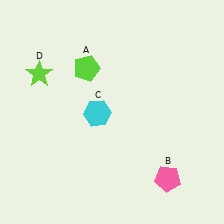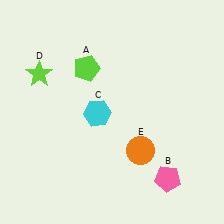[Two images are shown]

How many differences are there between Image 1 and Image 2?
There is 1 difference between the two images.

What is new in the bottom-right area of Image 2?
An orange circle (E) was added in the bottom-right area of Image 2.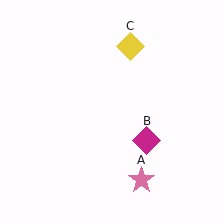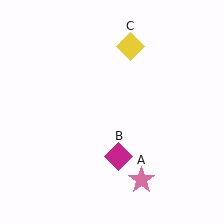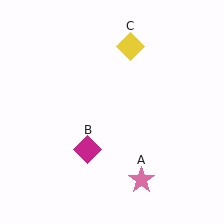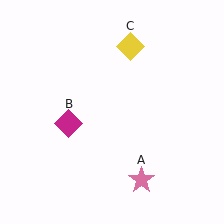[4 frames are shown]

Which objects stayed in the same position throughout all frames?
Pink star (object A) and yellow diamond (object C) remained stationary.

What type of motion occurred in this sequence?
The magenta diamond (object B) rotated clockwise around the center of the scene.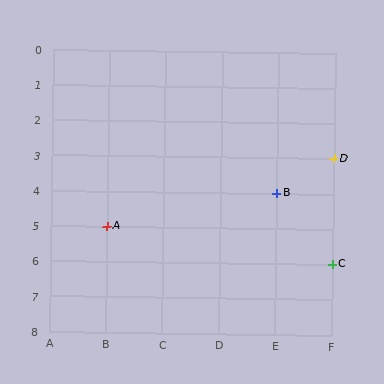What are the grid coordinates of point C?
Point C is at grid coordinates (F, 6).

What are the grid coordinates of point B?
Point B is at grid coordinates (E, 4).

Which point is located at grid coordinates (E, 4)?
Point B is at (E, 4).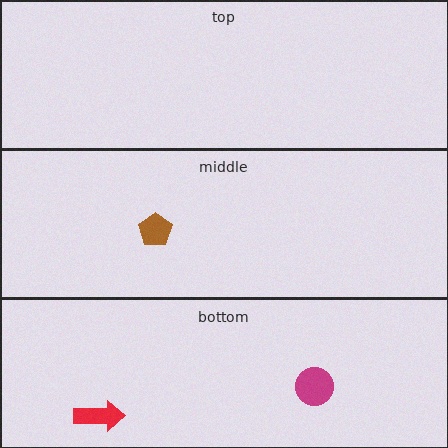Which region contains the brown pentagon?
The middle region.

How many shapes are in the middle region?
1.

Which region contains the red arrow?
The bottom region.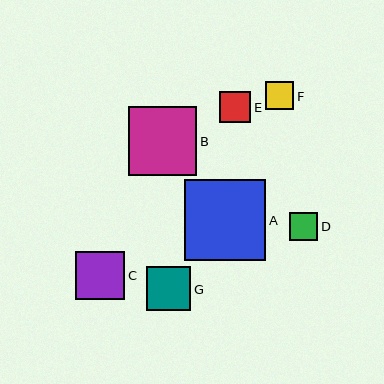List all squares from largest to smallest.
From largest to smallest: A, B, C, G, E, D, F.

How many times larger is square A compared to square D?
Square A is approximately 2.8 times the size of square D.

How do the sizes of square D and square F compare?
Square D and square F are approximately the same size.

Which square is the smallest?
Square F is the smallest with a size of approximately 28 pixels.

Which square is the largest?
Square A is the largest with a size of approximately 81 pixels.